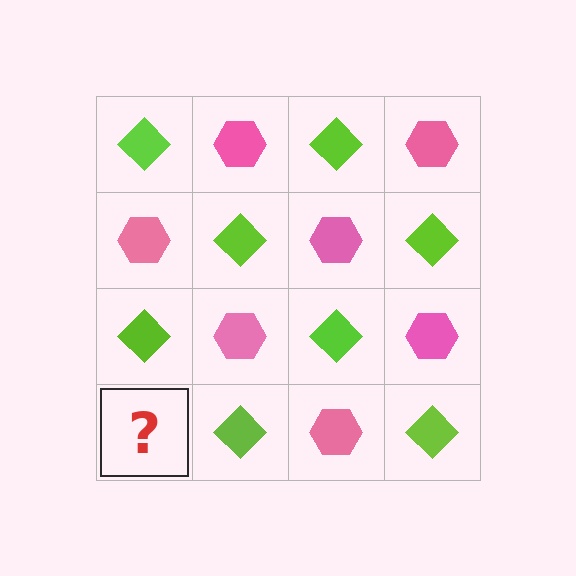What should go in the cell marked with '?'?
The missing cell should contain a pink hexagon.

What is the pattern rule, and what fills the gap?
The rule is that it alternates lime diamond and pink hexagon in a checkerboard pattern. The gap should be filled with a pink hexagon.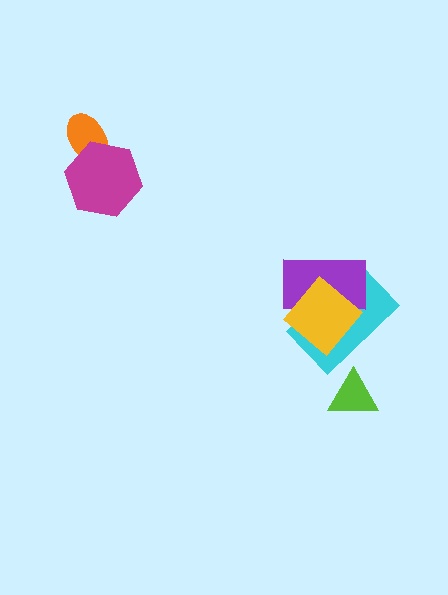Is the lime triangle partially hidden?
No, no other shape covers it.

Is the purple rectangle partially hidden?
Yes, it is partially covered by another shape.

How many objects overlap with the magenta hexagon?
1 object overlaps with the magenta hexagon.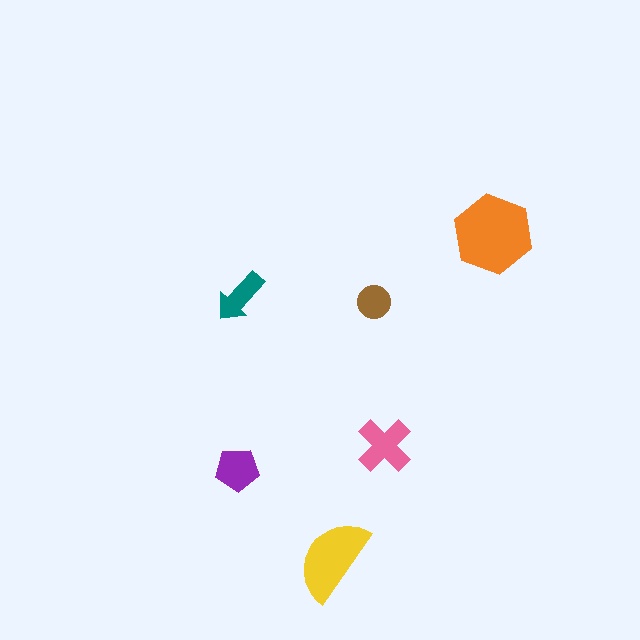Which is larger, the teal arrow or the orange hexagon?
The orange hexagon.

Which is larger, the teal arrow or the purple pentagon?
The purple pentagon.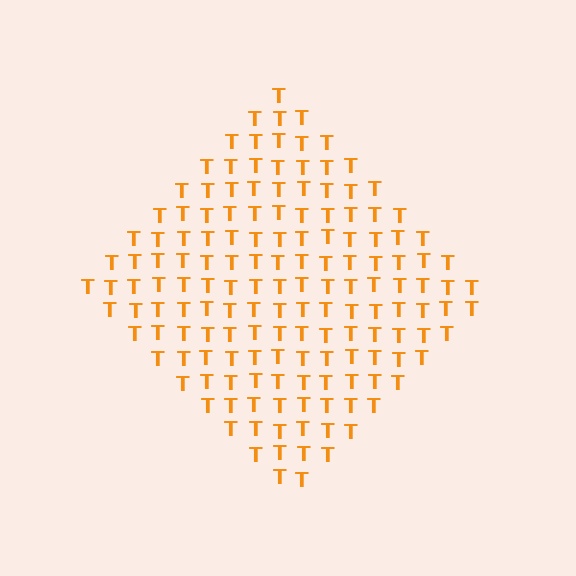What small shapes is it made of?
It is made of small letter T's.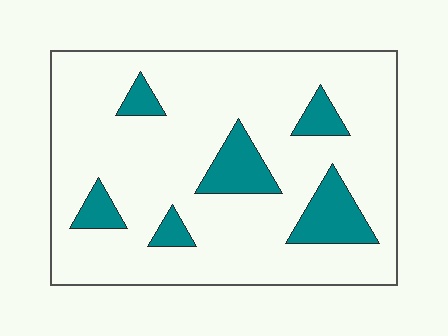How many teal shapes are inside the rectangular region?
6.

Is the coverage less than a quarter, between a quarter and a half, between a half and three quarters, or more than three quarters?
Less than a quarter.